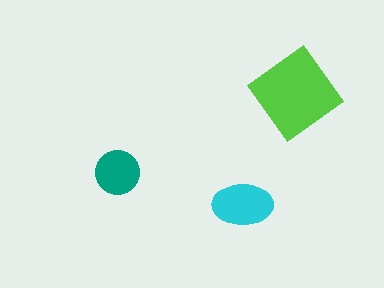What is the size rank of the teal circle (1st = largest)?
3rd.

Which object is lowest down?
The cyan ellipse is bottommost.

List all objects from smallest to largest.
The teal circle, the cyan ellipse, the lime diamond.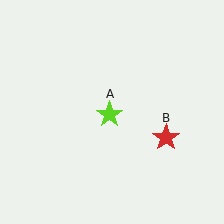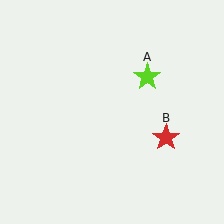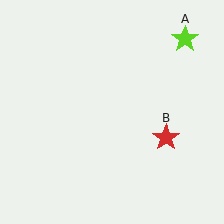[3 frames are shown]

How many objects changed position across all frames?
1 object changed position: lime star (object A).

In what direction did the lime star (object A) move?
The lime star (object A) moved up and to the right.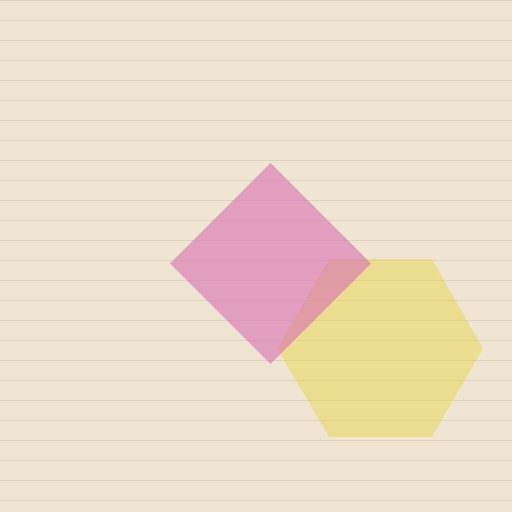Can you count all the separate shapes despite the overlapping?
Yes, there are 2 separate shapes.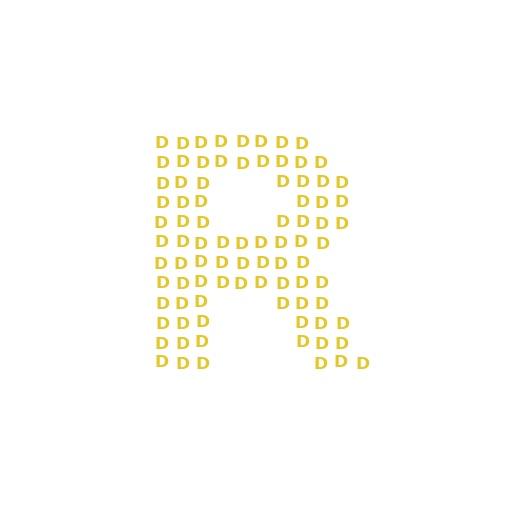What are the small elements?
The small elements are letter D's.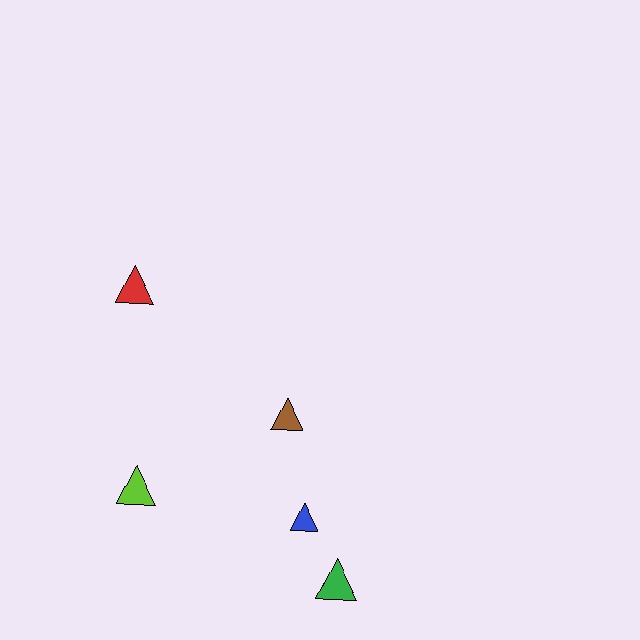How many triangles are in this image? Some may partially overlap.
There are 5 triangles.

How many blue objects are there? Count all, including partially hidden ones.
There is 1 blue object.